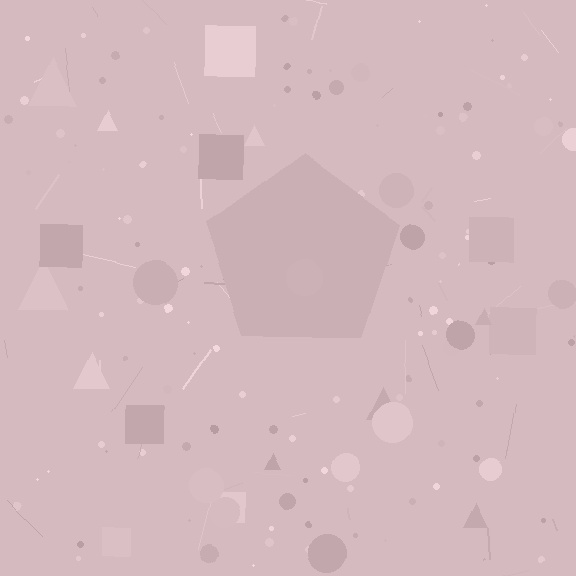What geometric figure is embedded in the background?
A pentagon is embedded in the background.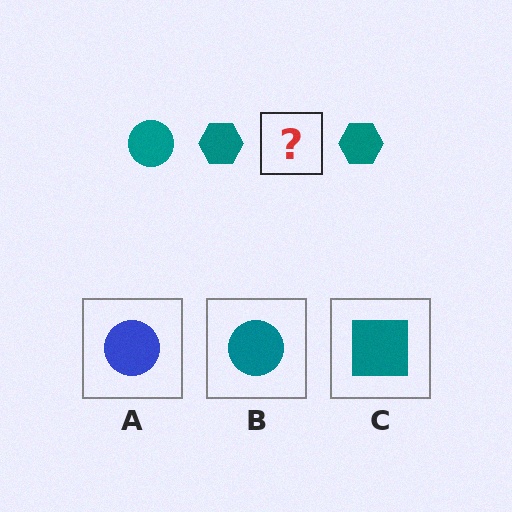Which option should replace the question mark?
Option B.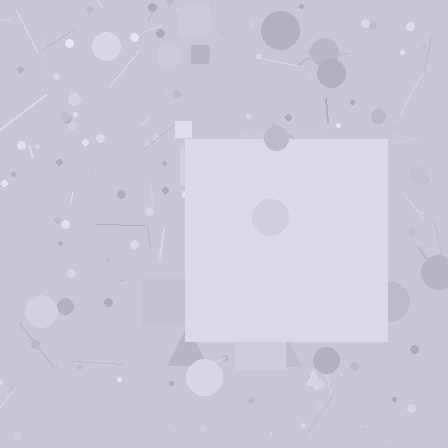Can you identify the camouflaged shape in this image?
The camouflaged shape is a square.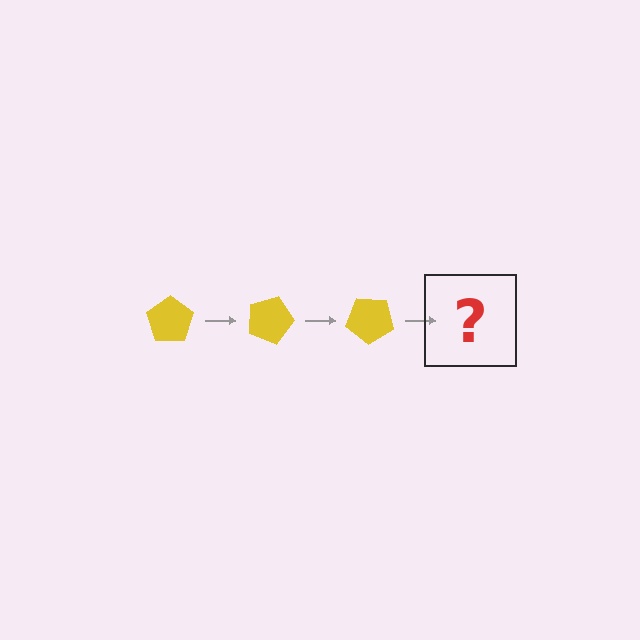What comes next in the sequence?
The next element should be a yellow pentagon rotated 60 degrees.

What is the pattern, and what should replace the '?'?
The pattern is that the pentagon rotates 20 degrees each step. The '?' should be a yellow pentagon rotated 60 degrees.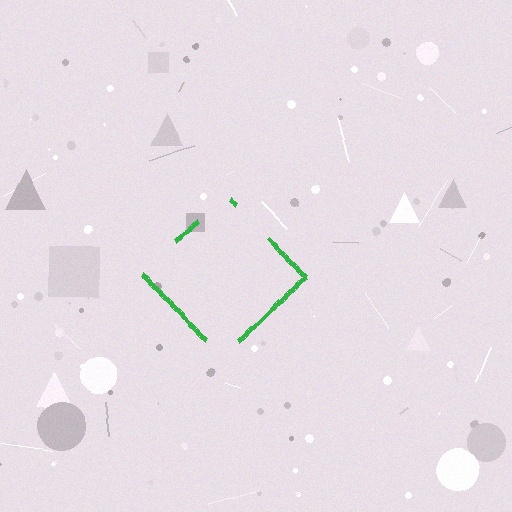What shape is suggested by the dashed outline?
The dashed outline suggests a diamond.